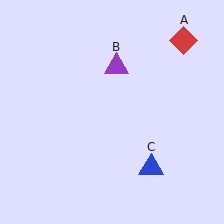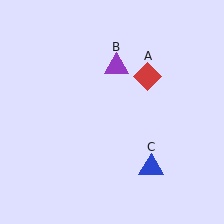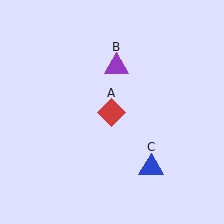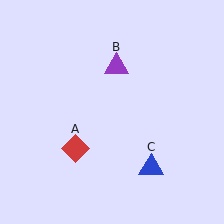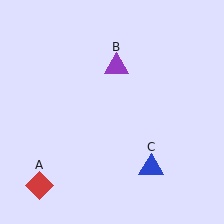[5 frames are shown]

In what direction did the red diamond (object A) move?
The red diamond (object A) moved down and to the left.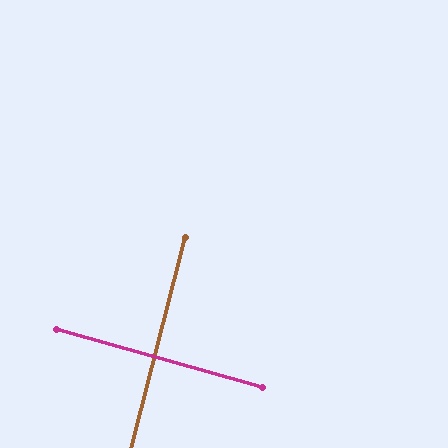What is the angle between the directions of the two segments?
Approximately 89 degrees.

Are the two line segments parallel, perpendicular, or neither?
Perpendicular — they meet at approximately 89°.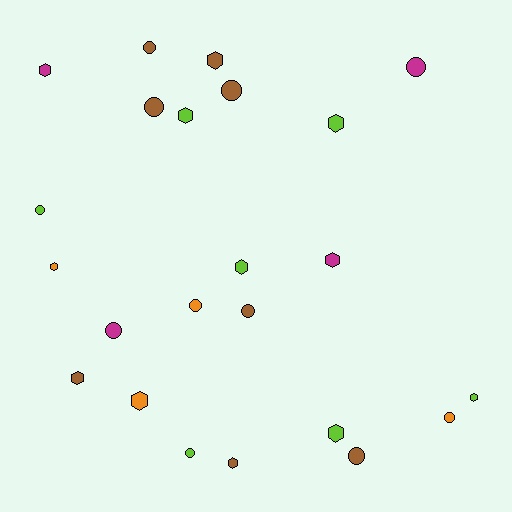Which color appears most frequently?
Brown, with 8 objects.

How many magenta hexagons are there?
There are 2 magenta hexagons.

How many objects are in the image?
There are 23 objects.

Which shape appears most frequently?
Hexagon, with 12 objects.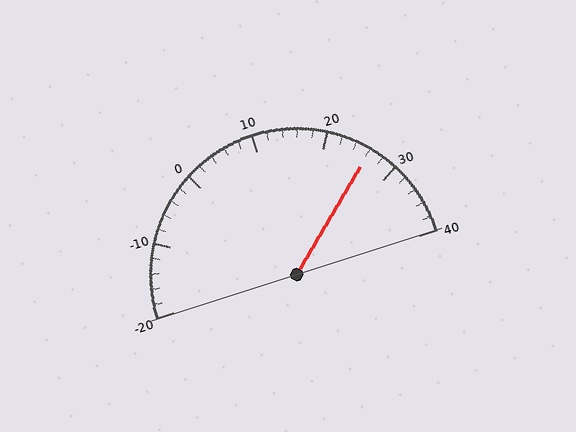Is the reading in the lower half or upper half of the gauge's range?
The reading is in the upper half of the range (-20 to 40).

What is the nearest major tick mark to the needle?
The nearest major tick mark is 30.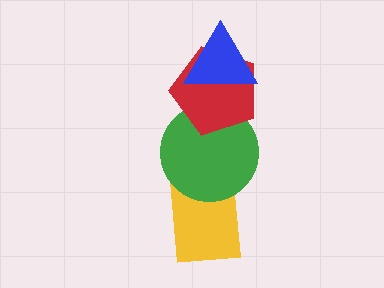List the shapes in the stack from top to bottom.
From top to bottom: the blue triangle, the red pentagon, the green circle, the yellow rectangle.